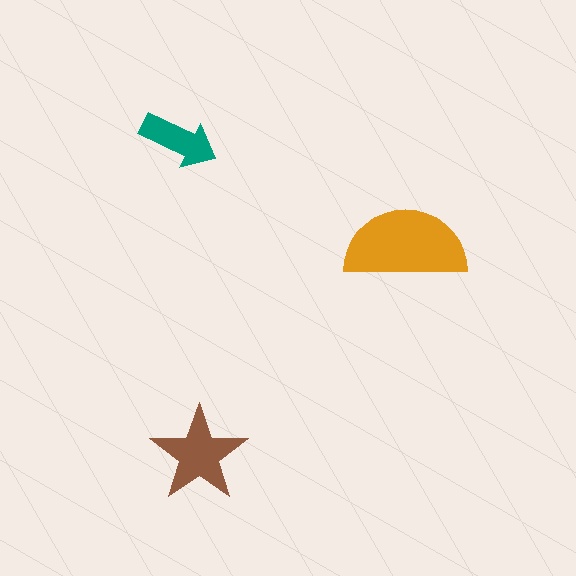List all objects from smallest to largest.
The teal arrow, the brown star, the orange semicircle.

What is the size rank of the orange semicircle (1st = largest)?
1st.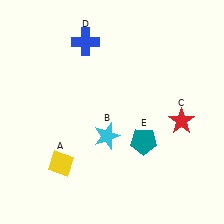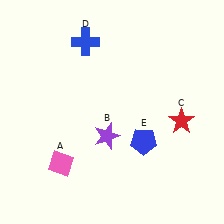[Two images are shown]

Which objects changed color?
A changed from yellow to pink. B changed from cyan to purple. E changed from teal to blue.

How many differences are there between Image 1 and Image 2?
There are 3 differences between the two images.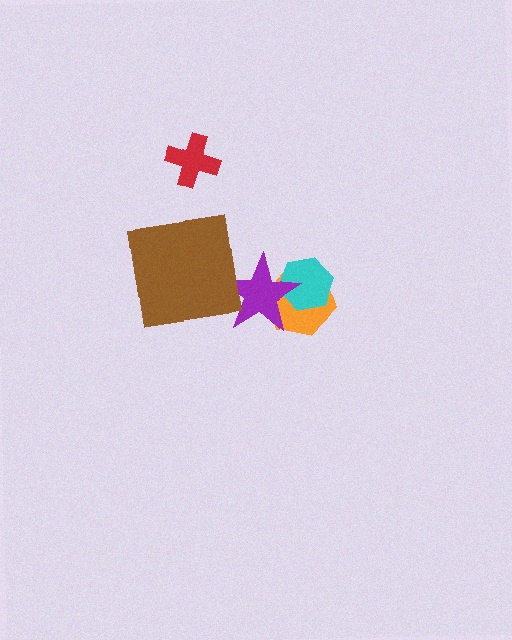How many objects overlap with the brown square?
1 object overlaps with the brown square.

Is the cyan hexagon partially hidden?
Yes, it is partially covered by another shape.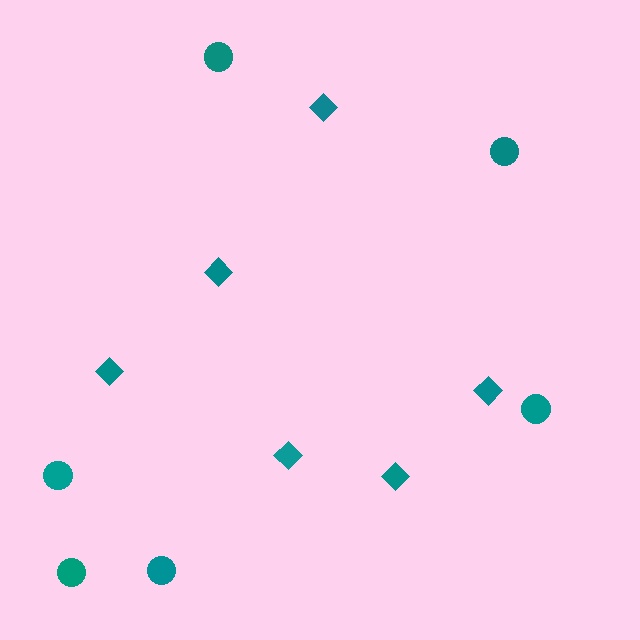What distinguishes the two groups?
There are 2 groups: one group of circles (6) and one group of diamonds (6).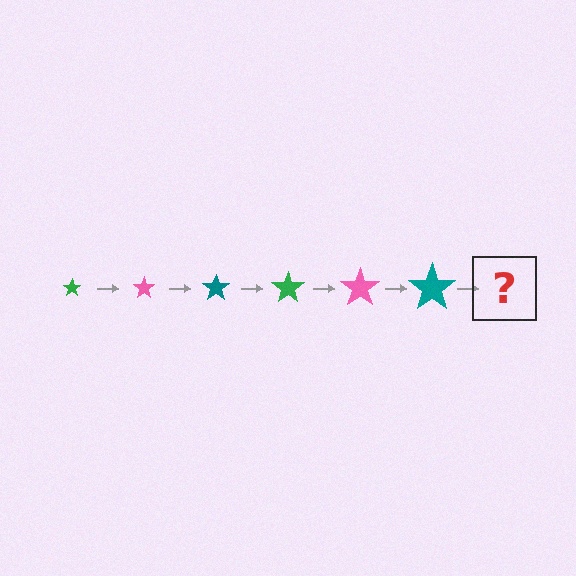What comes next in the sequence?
The next element should be a green star, larger than the previous one.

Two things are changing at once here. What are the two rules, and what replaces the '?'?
The two rules are that the star grows larger each step and the color cycles through green, pink, and teal. The '?' should be a green star, larger than the previous one.